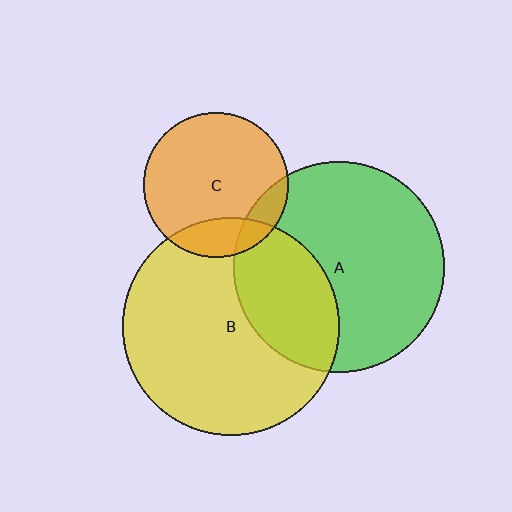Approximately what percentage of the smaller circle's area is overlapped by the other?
Approximately 10%.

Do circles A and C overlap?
Yes.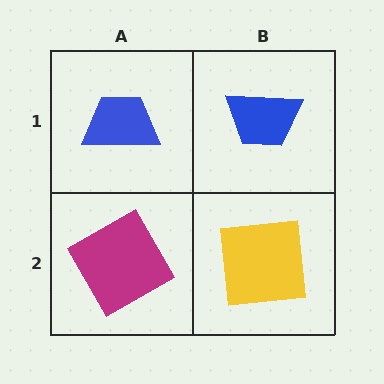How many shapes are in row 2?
2 shapes.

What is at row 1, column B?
A blue trapezoid.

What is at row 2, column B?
A yellow square.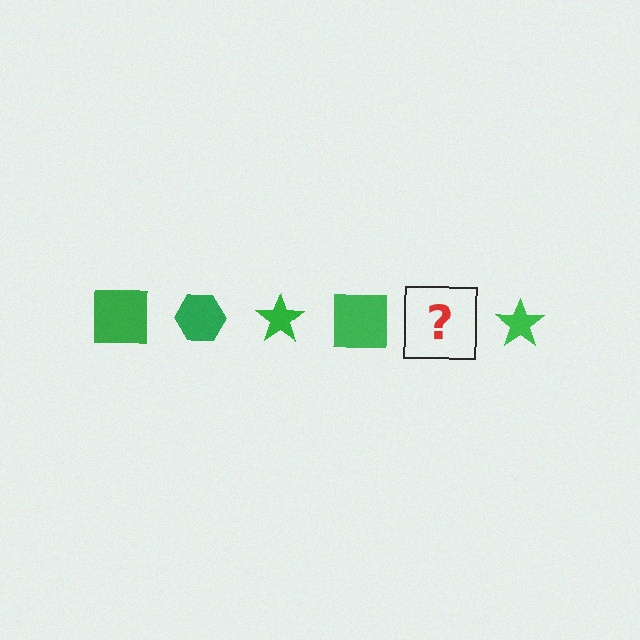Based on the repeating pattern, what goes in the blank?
The blank should be a green hexagon.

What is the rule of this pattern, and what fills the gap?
The rule is that the pattern cycles through square, hexagon, star shapes in green. The gap should be filled with a green hexagon.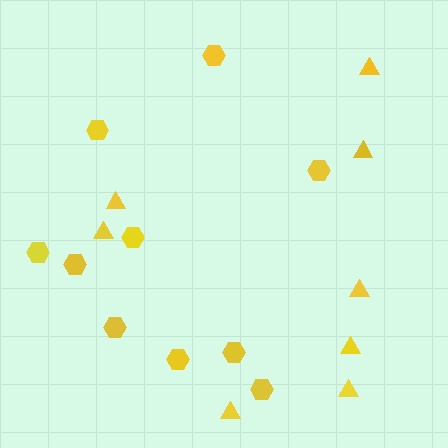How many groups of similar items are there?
There are 2 groups: one group of triangles (8) and one group of hexagons (10).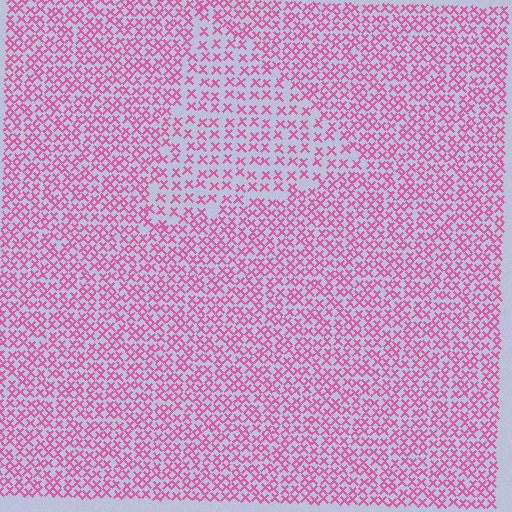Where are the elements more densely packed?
The elements are more densely packed outside the triangle boundary.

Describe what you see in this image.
The image contains small pink elements arranged at two different densities. A triangle-shaped region is visible where the elements are less densely packed than the surrounding area.